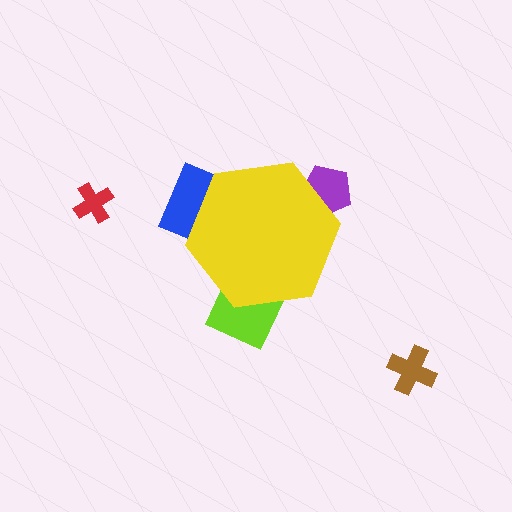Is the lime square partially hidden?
Yes, the lime square is partially hidden behind the yellow hexagon.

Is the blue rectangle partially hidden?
Yes, the blue rectangle is partially hidden behind the yellow hexagon.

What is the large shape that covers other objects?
A yellow hexagon.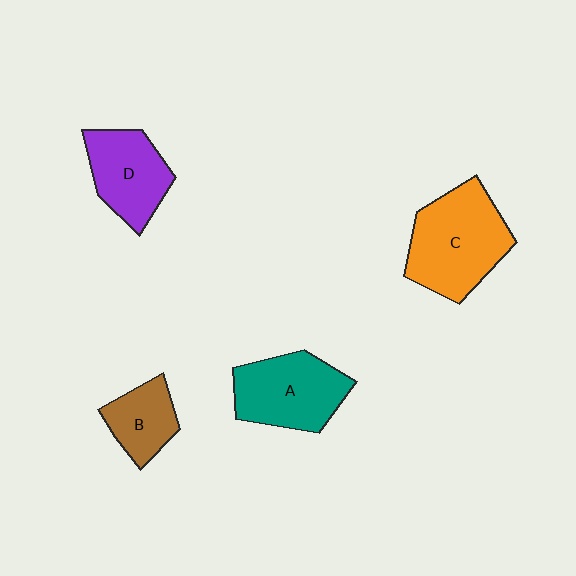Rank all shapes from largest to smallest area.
From largest to smallest: C (orange), A (teal), D (purple), B (brown).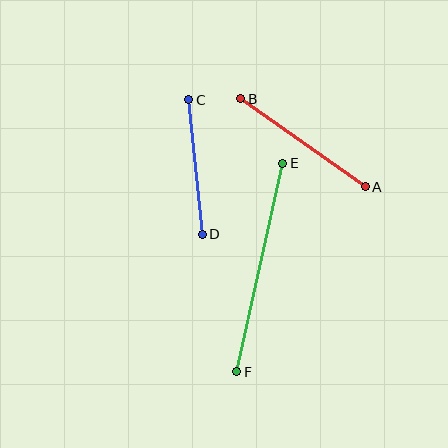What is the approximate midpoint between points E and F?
The midpoint is at approximately (260, 268) pixels.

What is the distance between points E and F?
The distance is approximately 214 pixels.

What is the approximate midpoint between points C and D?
The midpoint is at approximately (195, 167) pixels.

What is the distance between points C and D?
The distance is approximately 135 pixels.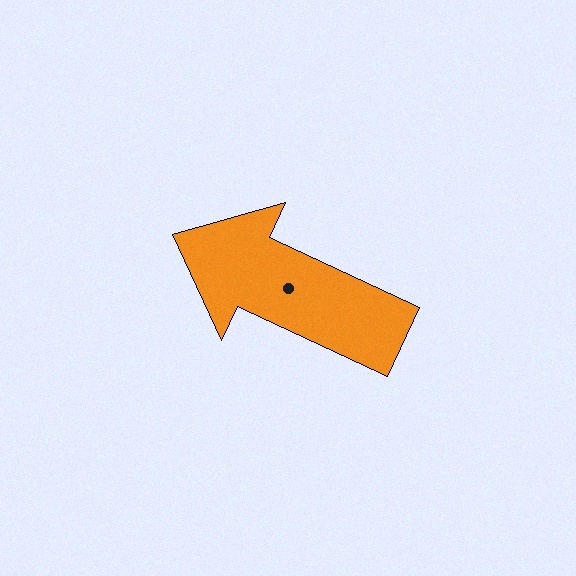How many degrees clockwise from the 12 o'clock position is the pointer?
Approximately 295 degrees.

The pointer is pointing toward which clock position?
Roughly 10 o'clock.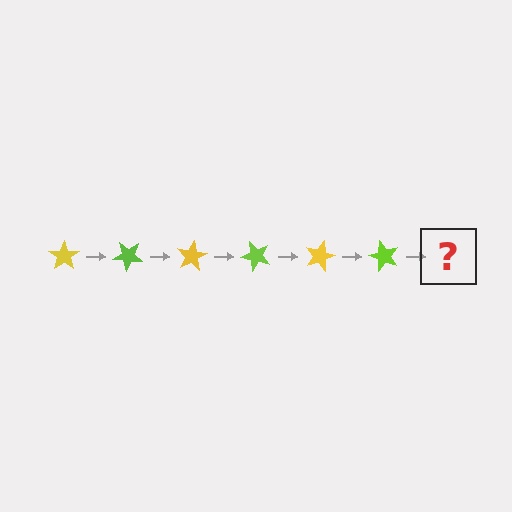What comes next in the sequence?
The next element should be a yellow star, rotated 240 degrees from the start.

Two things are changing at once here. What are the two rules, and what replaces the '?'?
The two rules are that it rotates 40 degrees each step and the color cycles through yellow and lime. The '?' should be a yellow star, rotated 240 degrees from the start.